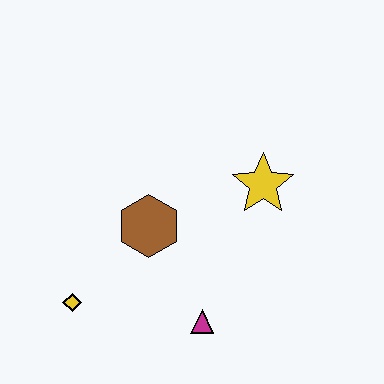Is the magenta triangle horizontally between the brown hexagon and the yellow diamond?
No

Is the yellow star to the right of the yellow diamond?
Yes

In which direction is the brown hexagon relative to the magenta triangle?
The brown hexagon is above the magenta triangle.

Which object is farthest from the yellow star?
The yellow diamond is farthest from the yellow star.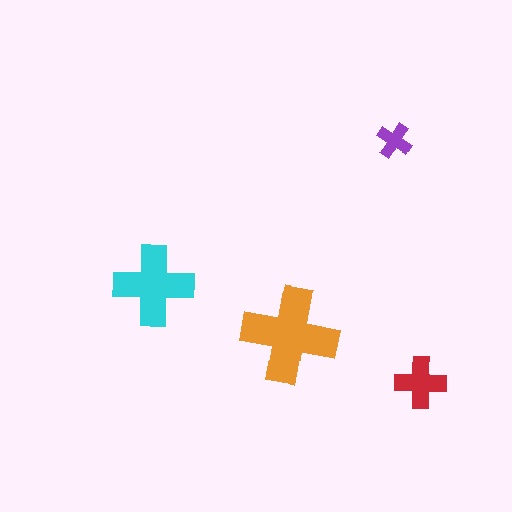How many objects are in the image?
There are 4 objects in the image.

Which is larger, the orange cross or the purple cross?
The orange one.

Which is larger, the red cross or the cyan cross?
The cyan one.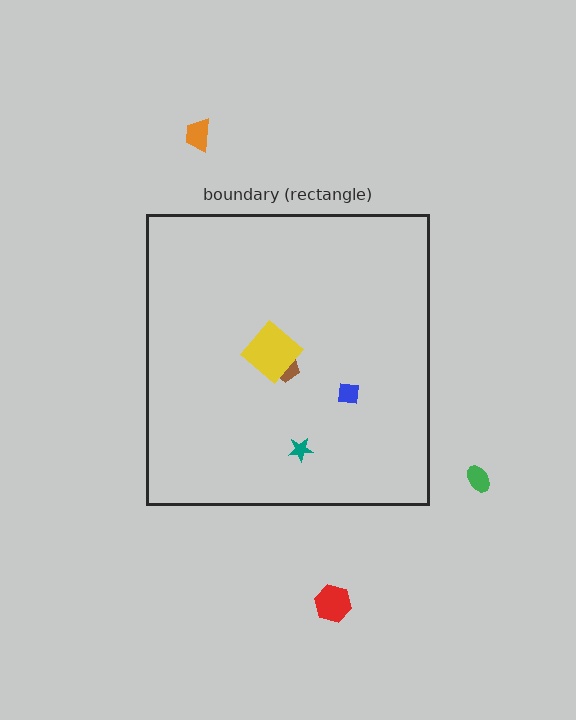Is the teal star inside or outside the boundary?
Inside.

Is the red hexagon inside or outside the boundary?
Outside.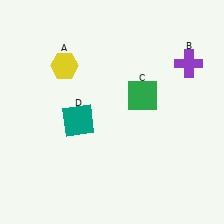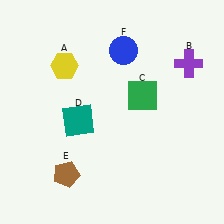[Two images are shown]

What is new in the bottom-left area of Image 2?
A brown pentagon (E) was added in the bottom-left area of Image 2.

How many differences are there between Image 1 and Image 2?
There are 2 differences between the two images.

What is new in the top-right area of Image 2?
A blue circle (F) was added in the top-right area of Image 2.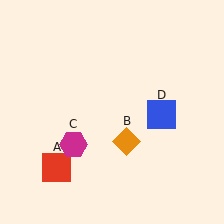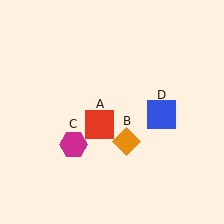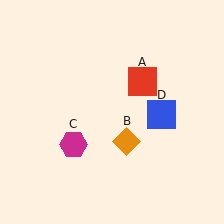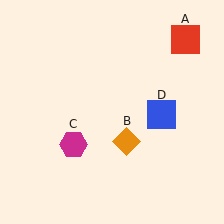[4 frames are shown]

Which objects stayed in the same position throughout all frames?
Orange diamond (object B) and magenta hexagon (object C) and blue square (object D) remained stationary.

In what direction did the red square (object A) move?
The red square (object A) moved up and to the right.